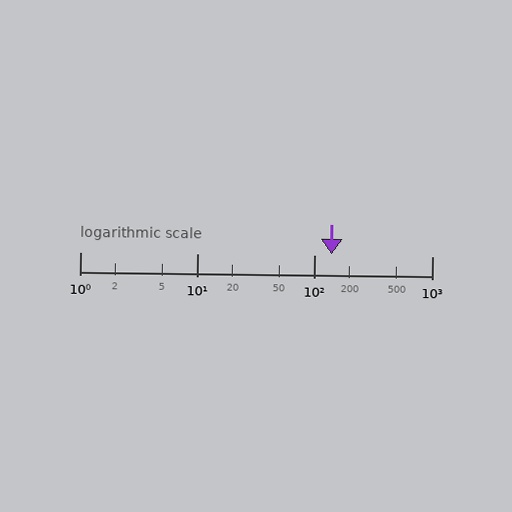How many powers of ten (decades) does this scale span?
The scale spans 3 decades, from 1 to 1000.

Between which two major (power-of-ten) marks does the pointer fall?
The pointer is between 100 and 1000.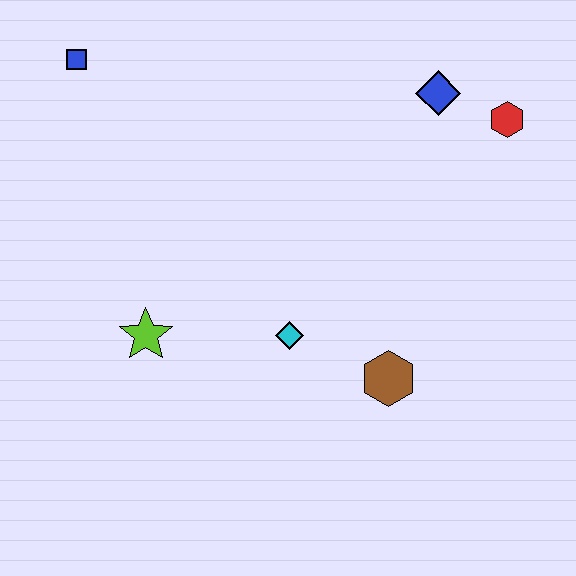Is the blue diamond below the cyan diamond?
No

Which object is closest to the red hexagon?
The blue diamond is closest to the red hexagon.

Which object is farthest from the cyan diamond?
The blue square is farthest from the cyan diamond.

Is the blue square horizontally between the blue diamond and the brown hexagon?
No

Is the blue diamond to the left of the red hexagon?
Yes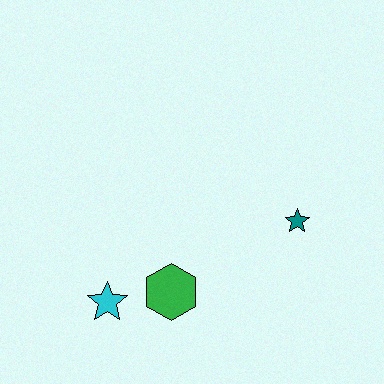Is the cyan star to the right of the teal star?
No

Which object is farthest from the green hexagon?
The teal star is farthest from the green hexagon.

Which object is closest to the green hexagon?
The cyan star is closest to the green hexagon.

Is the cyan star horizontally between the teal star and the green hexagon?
No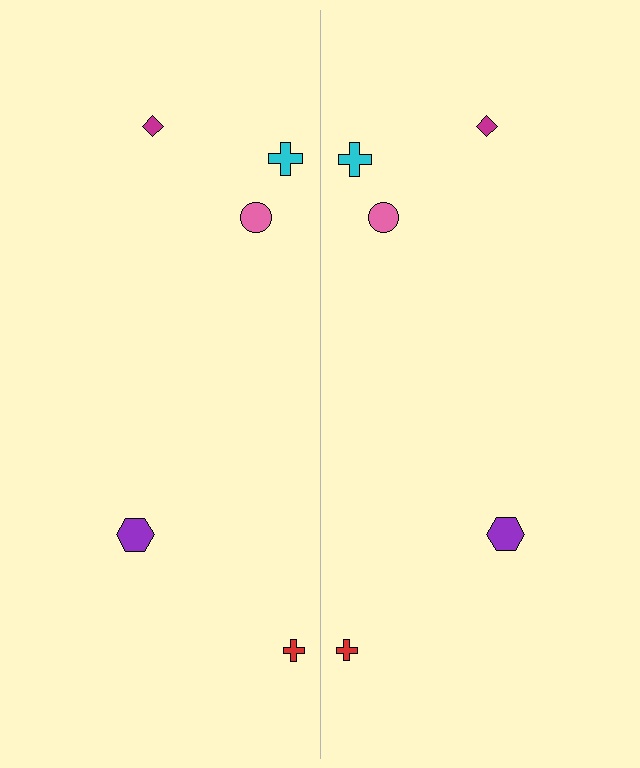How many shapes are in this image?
There are 10 shapes in this image.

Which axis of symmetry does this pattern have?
The pattern has a vertical axis of symmetry running through the center of the image.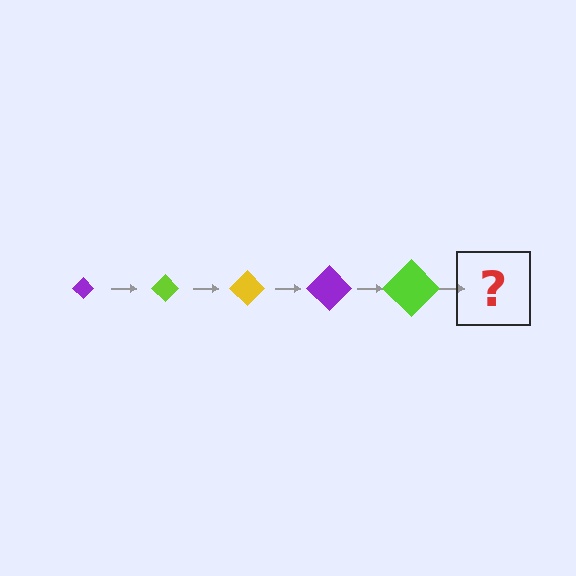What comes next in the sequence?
The next element should be a yellow diamond, larger than the previous one.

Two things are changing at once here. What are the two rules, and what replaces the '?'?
The two rules are that the diamond grows larger each step and the color cycles through purple, lime, and yellow. The '?' should be a yellow diamond, larger than the previous one.